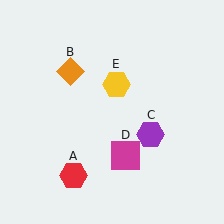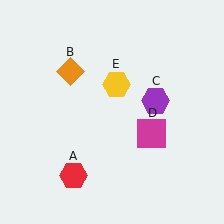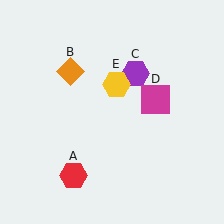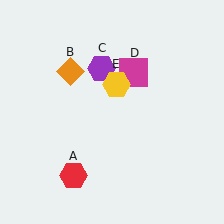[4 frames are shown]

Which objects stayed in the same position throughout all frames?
Red hexagon (object A) and orange diamond (object B) and yellow hexagon (object E) remained stationary.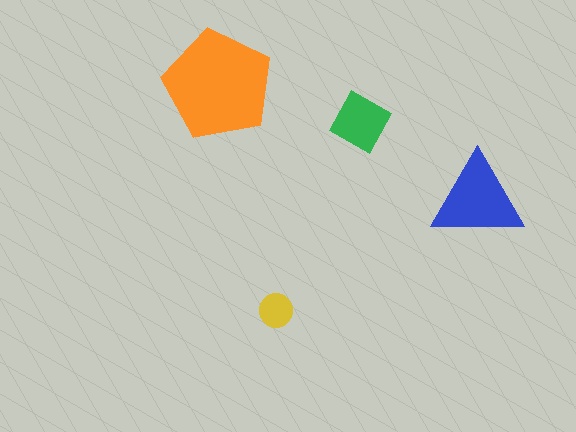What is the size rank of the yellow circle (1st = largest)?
4th.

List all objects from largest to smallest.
The orange pentagon, the blue triangle, the green square, the yellow circle.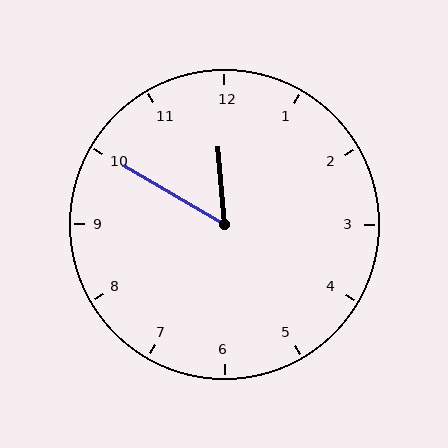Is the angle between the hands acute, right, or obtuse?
It is acute.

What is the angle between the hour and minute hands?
Approximately 55 degrees.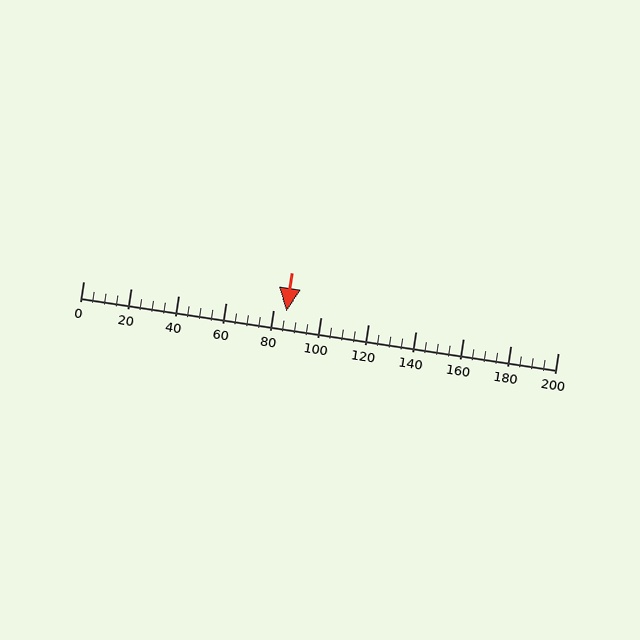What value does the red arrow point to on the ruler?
The red arrow points to approximately 86.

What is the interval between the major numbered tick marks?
The major tick marks are spaced 20 units apart.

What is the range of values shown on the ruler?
The ruler shows values from 0 to 200.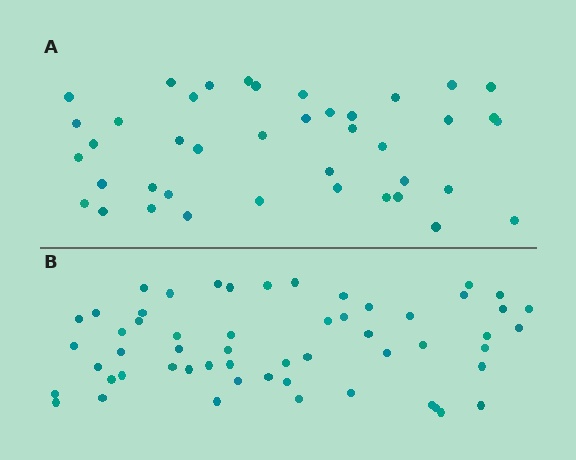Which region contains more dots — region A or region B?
Region B (the bottom region) has more dots.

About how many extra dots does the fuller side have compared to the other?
Region B has approximately 15 more dots than region A.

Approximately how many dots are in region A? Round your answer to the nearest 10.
About 40 dots. (The exact count is 41, which rounds to 40.)